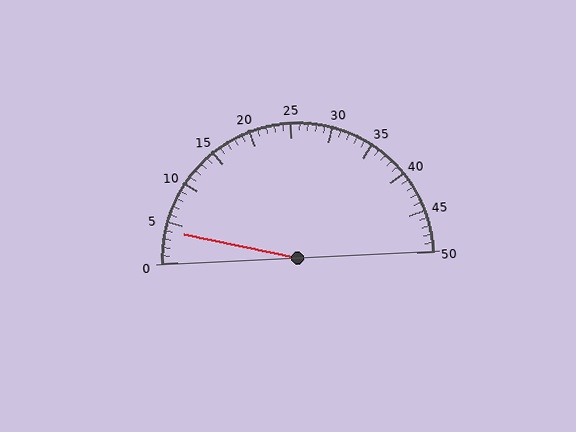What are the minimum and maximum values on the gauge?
The gauge ranges from 0 to 50.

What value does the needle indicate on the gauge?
The needle indicates approximately 4.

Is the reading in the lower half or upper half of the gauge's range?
The reading is in the lower half of the range (0 to 50).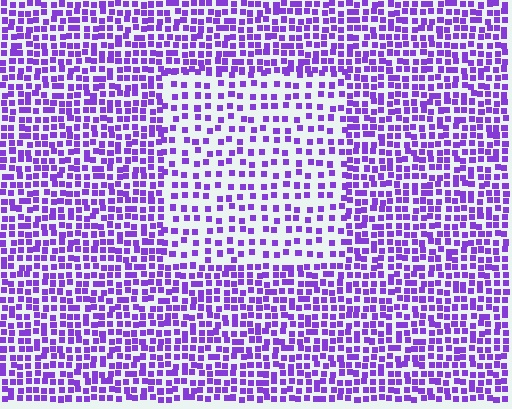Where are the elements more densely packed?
The elements are more densely packed outside the rectangle boundary.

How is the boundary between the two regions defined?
The boundary is defined by a change in element density (approximately 1.9x ratio). All elements are the same color, size, and shape.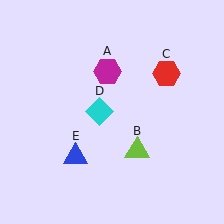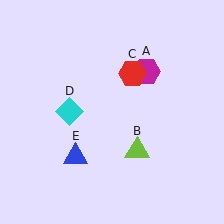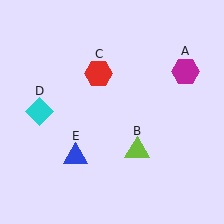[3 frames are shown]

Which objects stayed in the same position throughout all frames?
Lime triangle (object B) and blue triangle (object E) remained stationary.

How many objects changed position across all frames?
3 objects changed position: magenta hexagon (object A), red hexagon (object C), cyan diamond (object D).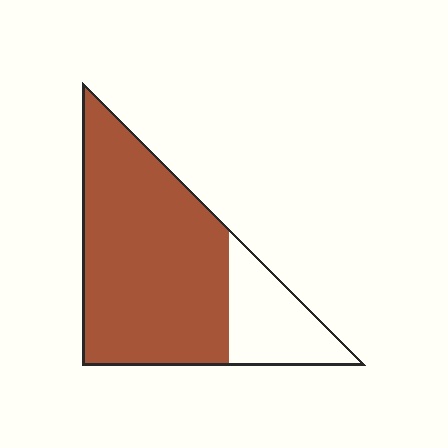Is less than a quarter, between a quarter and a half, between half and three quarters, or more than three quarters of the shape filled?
More than three quarters.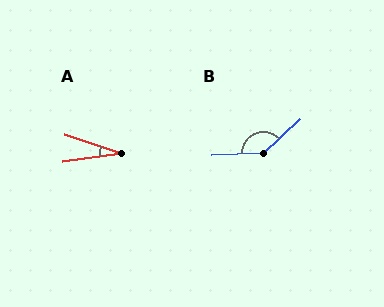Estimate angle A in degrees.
Approximately 26 degrees.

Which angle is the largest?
B, at approximately 139 degrees.